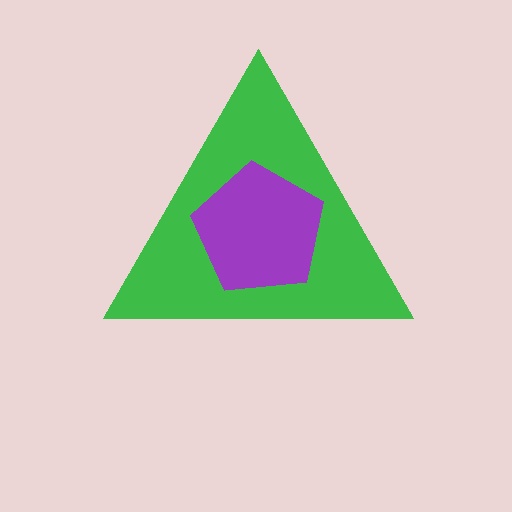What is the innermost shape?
The purple pentagon.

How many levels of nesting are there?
2.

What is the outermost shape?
The green triangle.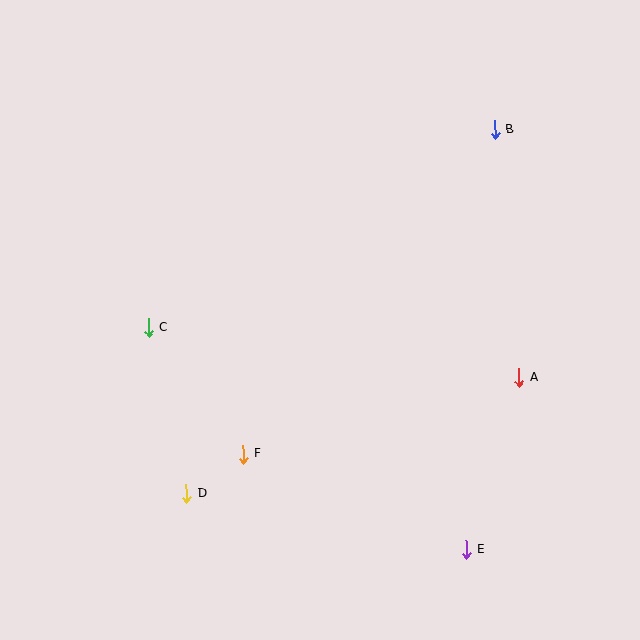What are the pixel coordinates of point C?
Point C is at (149, 327).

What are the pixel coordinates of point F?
Point F is at (243, 454).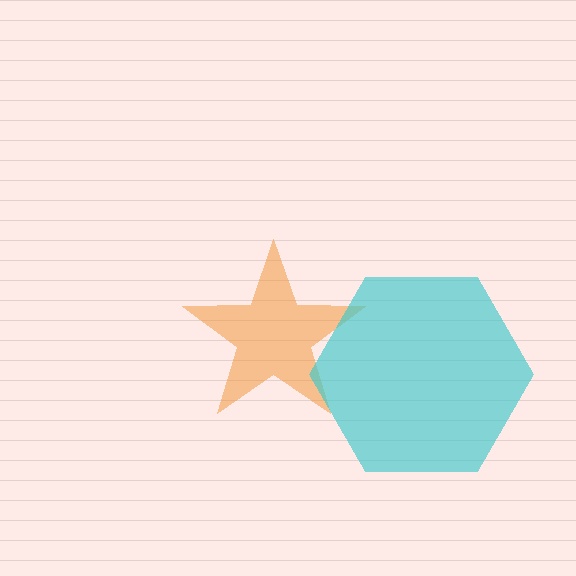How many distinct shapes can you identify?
There are 2 distinct shapes: an orange star, a cyan hexagon.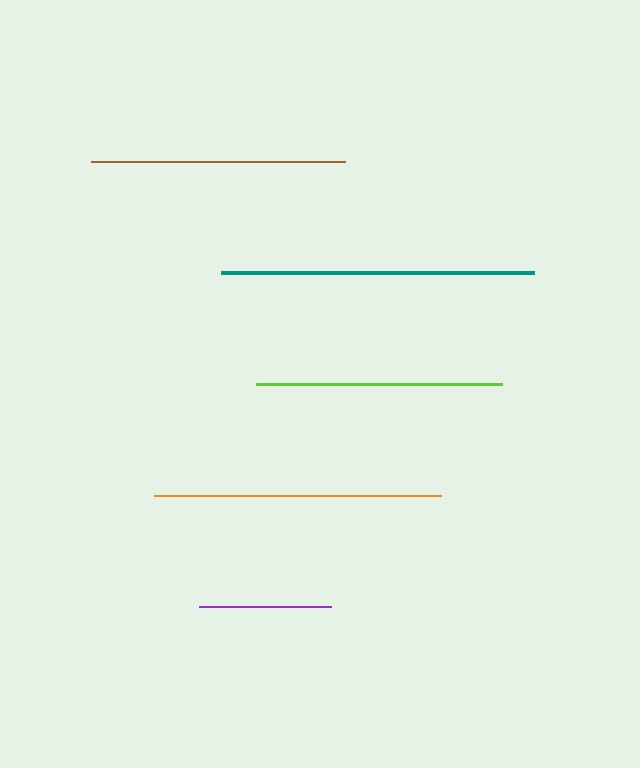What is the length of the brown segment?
The brown segment is approximately 253 pixels long.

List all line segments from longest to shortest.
From longest to shortest: teal, orange, brown, lime, purple.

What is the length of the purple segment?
The purple segment is approximately 131 pixels long.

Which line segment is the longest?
The teal line is the longest at approximately 313 pixels.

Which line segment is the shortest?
The purple line is the shortest at approximately 131 pixels.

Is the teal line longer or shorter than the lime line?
The teal line is longer than the lime line.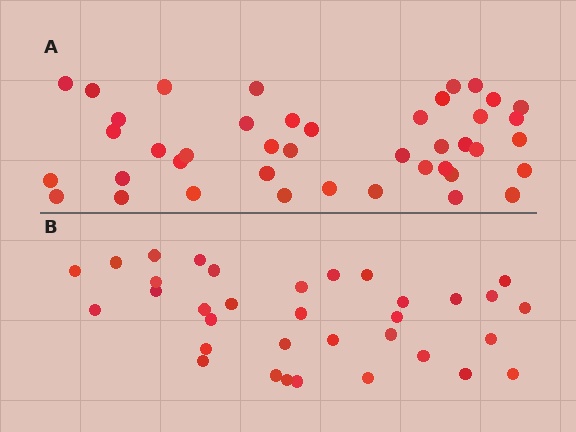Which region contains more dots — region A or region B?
Region A (the top region) has more dots.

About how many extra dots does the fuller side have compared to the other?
Region A has roughly 8 or so more dots than region B.